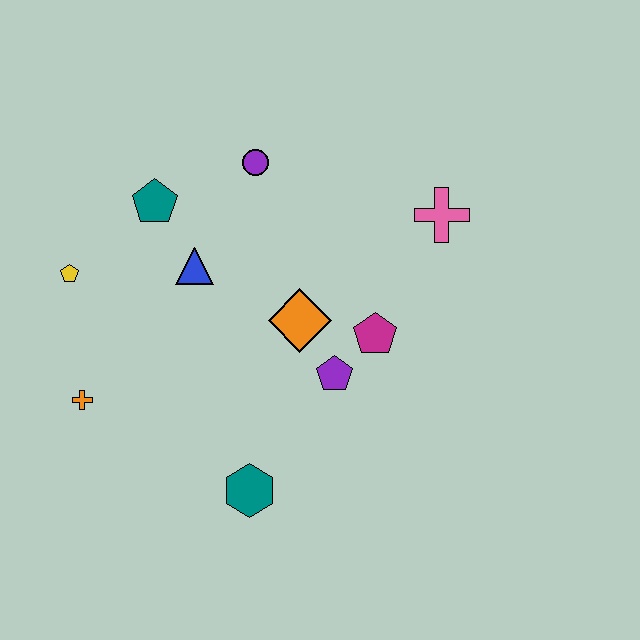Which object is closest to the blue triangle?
The teal pentagon is closest to the blue triangle.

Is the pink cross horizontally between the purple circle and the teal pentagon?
No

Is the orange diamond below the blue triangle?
Yes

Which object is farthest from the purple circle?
The teal hexagon is farthest from the purple circle.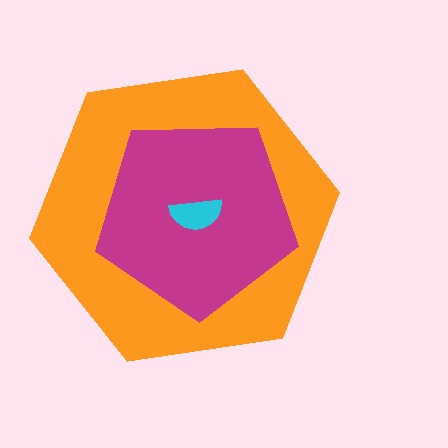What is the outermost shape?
The orange hexagon.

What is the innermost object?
The cyan semicircle.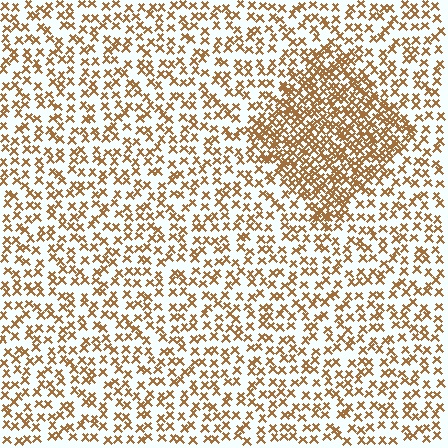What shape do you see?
I see a diamond.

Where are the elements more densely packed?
The elements are more densely packed inside the diamond boundary.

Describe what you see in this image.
The image contains small brown elements arranged at two different densities. A diamond-shaped region is visible where the elements are more densely packed than the surrounding area.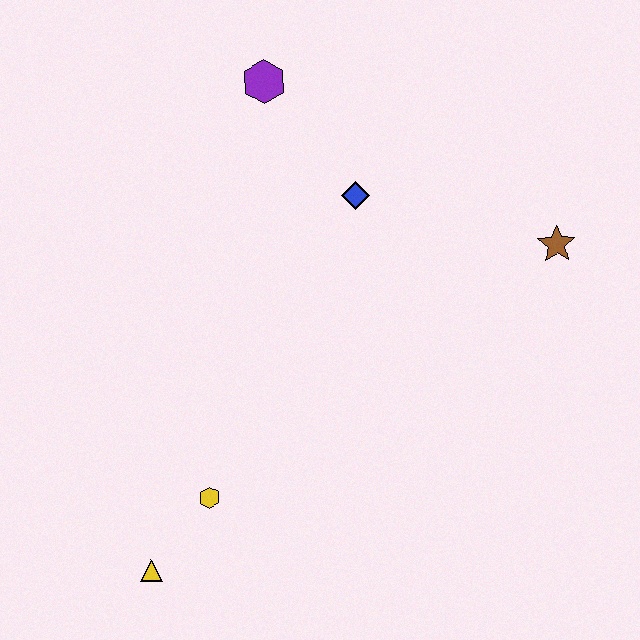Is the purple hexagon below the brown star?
No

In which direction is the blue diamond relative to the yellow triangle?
The blue diamond is above the yellow triangle.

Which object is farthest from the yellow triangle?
The brown star is farthest from the yellow triangle.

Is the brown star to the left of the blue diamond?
No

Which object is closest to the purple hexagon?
The blue diamond is closest to the purple hexagon.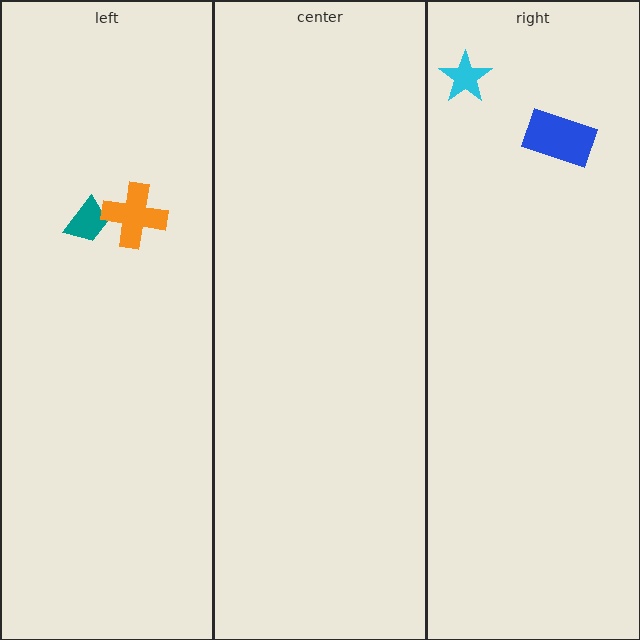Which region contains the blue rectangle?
The right region.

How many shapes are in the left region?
2.